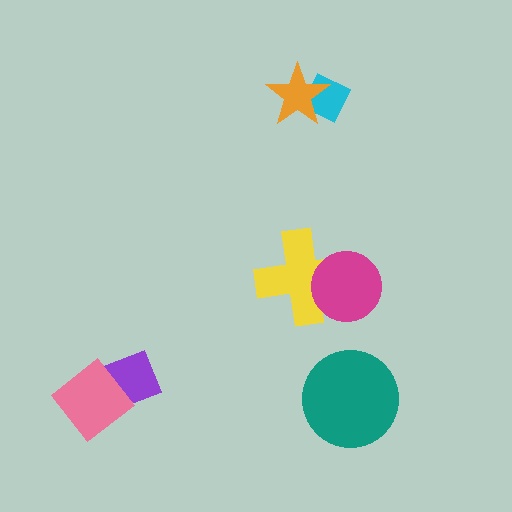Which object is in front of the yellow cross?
The magenta circle is in front of the yellow cross.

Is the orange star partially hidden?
No, no other shape covers it.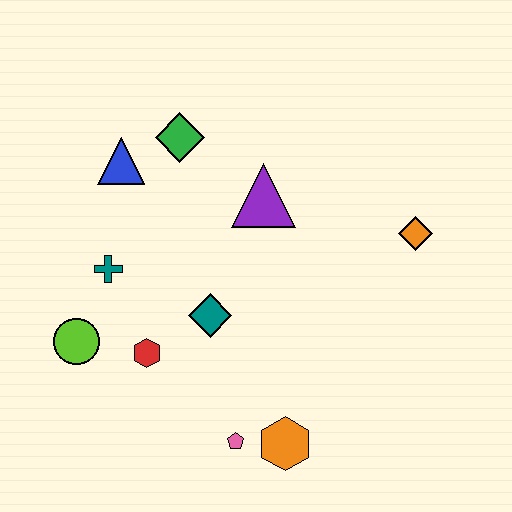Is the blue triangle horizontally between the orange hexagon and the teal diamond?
No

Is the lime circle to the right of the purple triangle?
No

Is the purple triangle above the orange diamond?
Yes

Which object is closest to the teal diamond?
The red hexagon is closest to the teal diamond.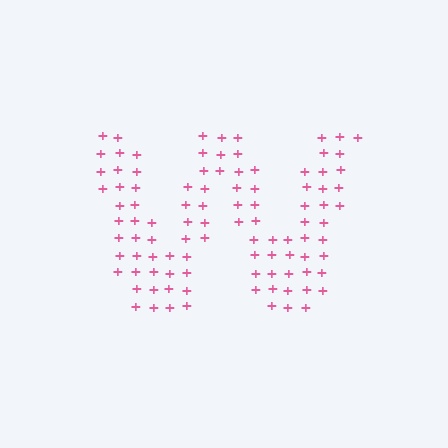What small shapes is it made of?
It is made of small plus signs.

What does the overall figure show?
The overall figure shows the letter W.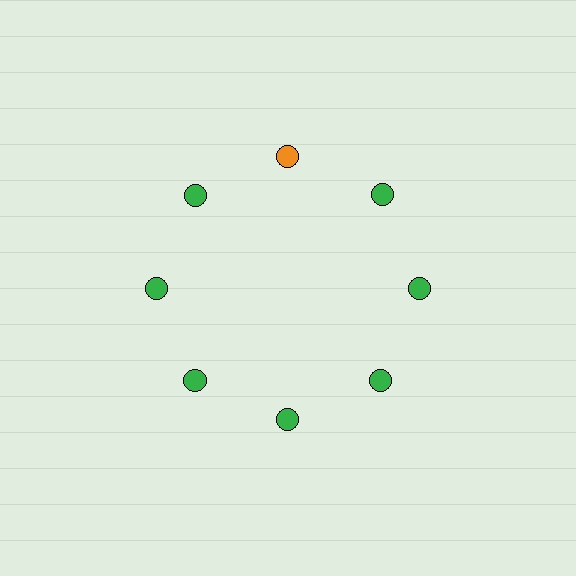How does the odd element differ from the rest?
It has a different color: orange instead of green.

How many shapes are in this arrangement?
There are 8 shapes arranged in a ring pattern.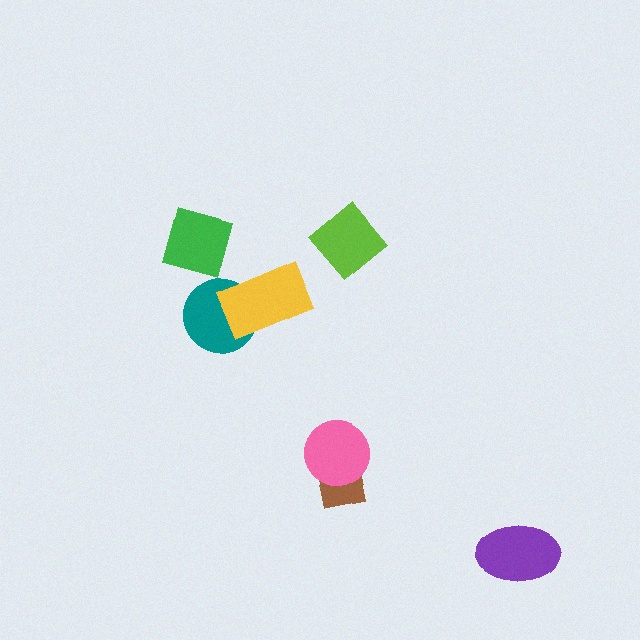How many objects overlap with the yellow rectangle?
1 object overlaps with the yellow rectangle.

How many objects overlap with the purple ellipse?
0 objects overlap with the purple ellipse.